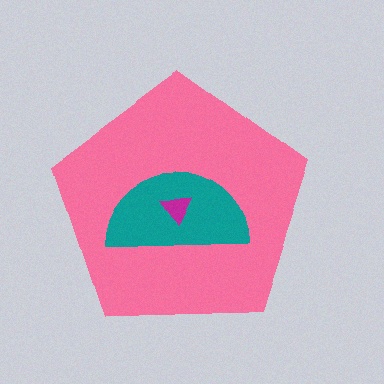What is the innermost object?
The magenta triangle.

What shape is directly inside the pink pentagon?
The teal semicircle.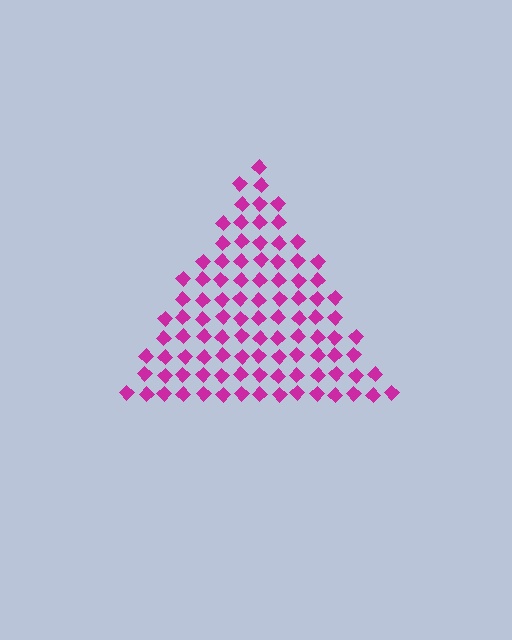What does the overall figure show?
The overall figure shows a triangle.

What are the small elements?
The small elements are diamonds.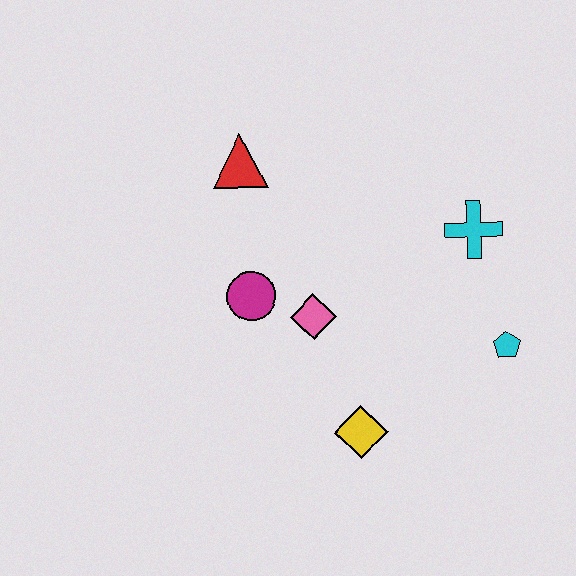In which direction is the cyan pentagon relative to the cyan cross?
The cyan pentagon is below the cyan cross.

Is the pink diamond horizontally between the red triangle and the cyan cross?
Yes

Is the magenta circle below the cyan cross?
Yes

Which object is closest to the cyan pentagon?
The cyan cross is closest to the cyan pentagon.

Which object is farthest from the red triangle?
The cyan pentagon is farthest from the red triangle.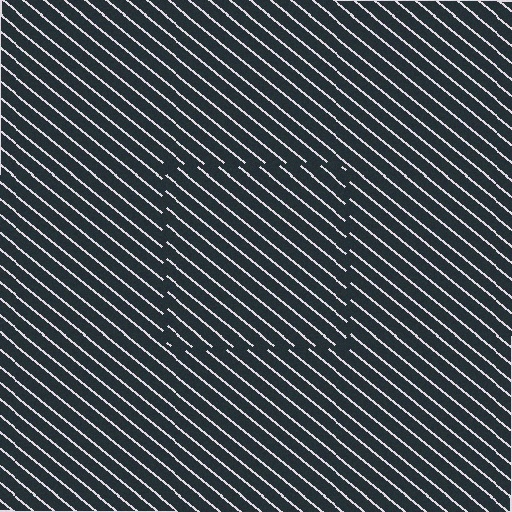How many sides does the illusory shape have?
4 sides — the line-ends trace a square.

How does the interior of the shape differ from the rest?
The interior of the shape contains the same grating, shifted by half a period — the contour is defined by the phase discontinuity where line-ends from the inner and outer gratings abut.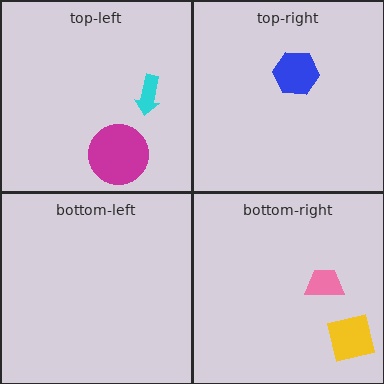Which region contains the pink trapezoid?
The bottom-right region.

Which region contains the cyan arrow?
The top-left region.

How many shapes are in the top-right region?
1.